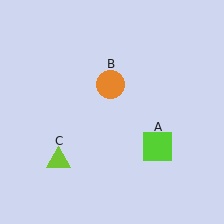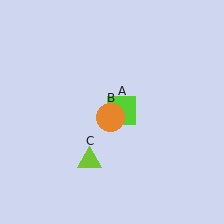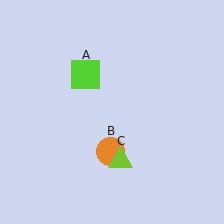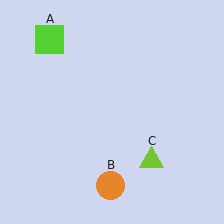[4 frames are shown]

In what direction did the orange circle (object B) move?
The orange circle (object B) moved down.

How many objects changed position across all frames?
3 objects changed position: lime square (object A), orange circle (object B), lime triangle (object C).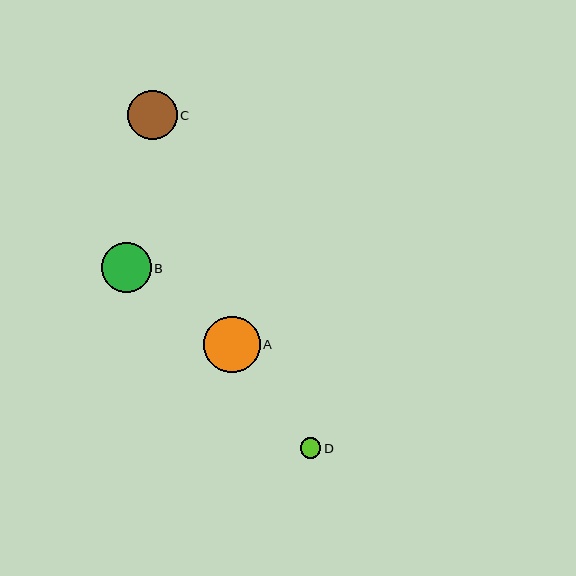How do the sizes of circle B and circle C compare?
Circle B and circle C are approximately the same size.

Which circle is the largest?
Circle A is the largest with a size of approximately 56 pixels.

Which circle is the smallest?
Circle D is the smallest with a size of approximately 20 pixels.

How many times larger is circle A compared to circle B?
Circle A is approximately 1.1 times the size of circle B.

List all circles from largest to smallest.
From largest to smallest: A, B, C, D.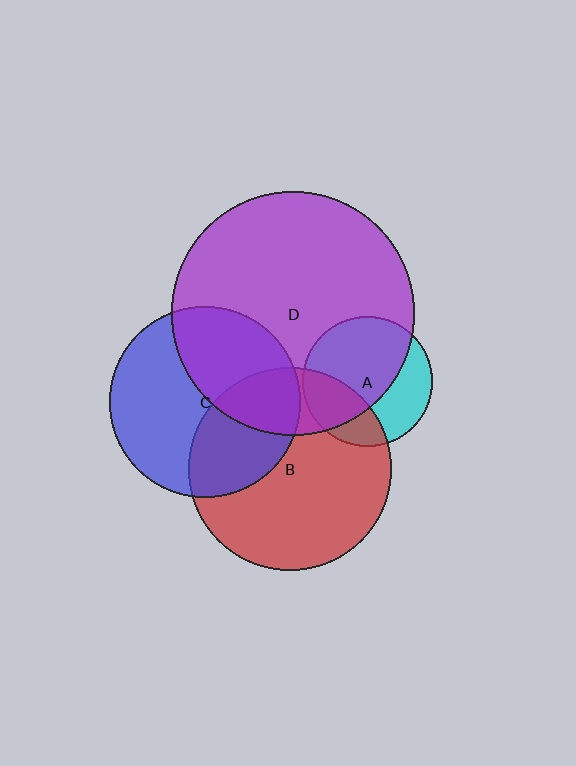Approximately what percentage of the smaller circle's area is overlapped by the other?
Approximately 40%.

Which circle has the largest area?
Circle D (purple).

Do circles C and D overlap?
Yes.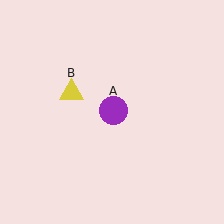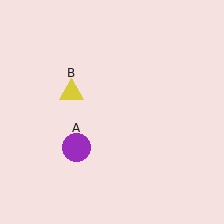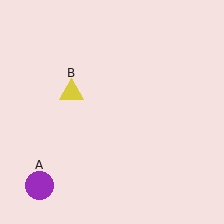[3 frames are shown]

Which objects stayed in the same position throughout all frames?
Yellow triangle (object B) remained stationary.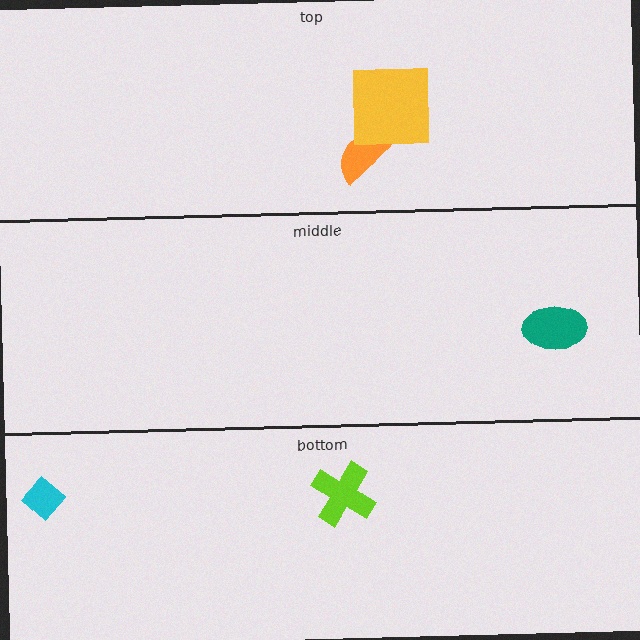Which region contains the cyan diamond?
The bottom region.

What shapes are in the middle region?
The teal ellipse.